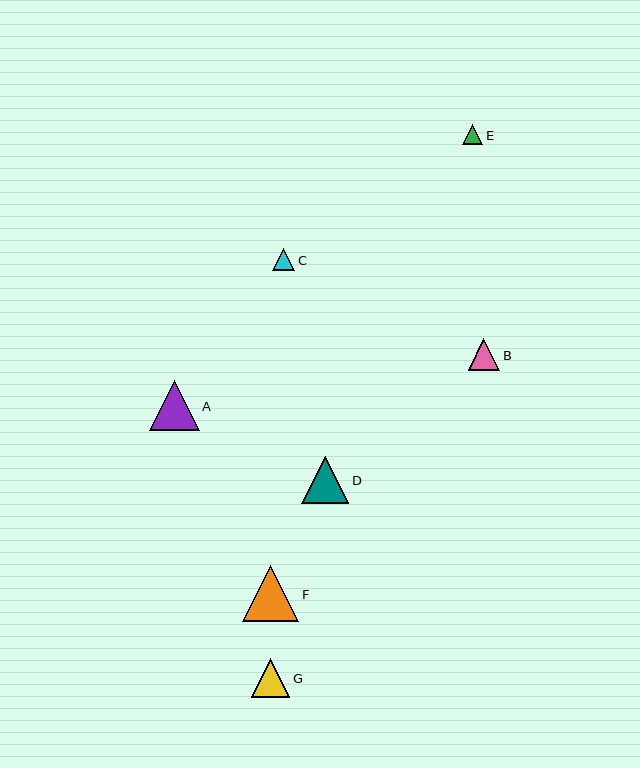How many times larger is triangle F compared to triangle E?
Triangle F is approximately 2.7 times the size of triangle E.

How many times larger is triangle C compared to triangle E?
Triangle C is approximately 1.1 times the size of triangle E.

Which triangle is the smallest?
Triangle E is the smallest with a size of approximately 20 pixels.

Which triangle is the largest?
Triangle F is the largest with a size of approximately 56 pixels.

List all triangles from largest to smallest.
From largest to smallest: F, A, D, G, B, C, E.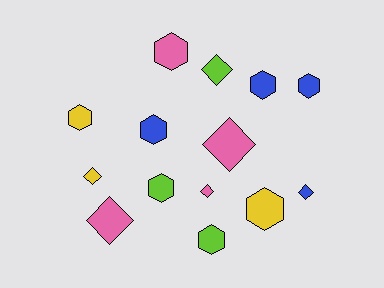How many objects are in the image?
There are 14 objects.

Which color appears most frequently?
Blue, with 4 objects.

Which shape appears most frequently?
Hexagon, with 8 objects.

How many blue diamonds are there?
There is 1 blue diamond.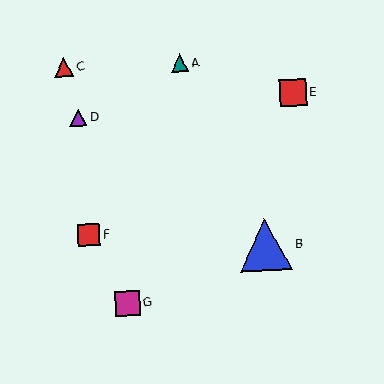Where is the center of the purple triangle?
The center of the purple triangle is at (78, 118).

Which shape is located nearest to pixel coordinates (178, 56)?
The teal triangle (labeled A) at (179, 63) is nearest to that location.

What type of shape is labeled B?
Shape B is a blue triangle.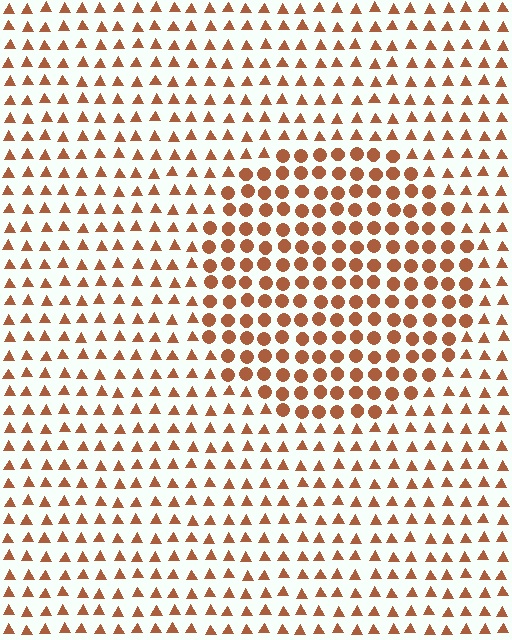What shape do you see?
I see a circle.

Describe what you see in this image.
The image is filled with small brown elements arranged in a uniform grid. A circle-shaped region contains circles, while the surrounding area contains triangles. The boundary is defined purely by the change in element shape.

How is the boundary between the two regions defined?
The boundary is defined by a change in element shape: circles inside vs. triangles outside. All elements share the same color and spacing.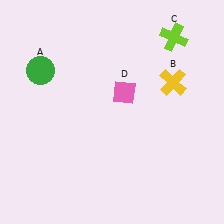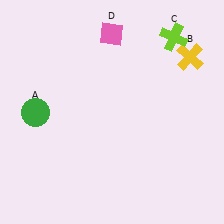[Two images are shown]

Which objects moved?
The objects that moved are: the green circle (A), the yellow cross (B), the pink diamond (D).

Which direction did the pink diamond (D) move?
The pink diamond (D) moved up.